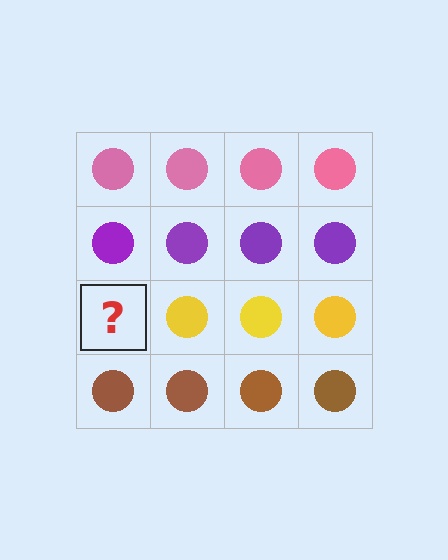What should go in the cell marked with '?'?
The missing cell should contain a yellow circle.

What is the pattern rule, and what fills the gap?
The rule is that each row has a consistent color. The gap should be filled with a yellow circle.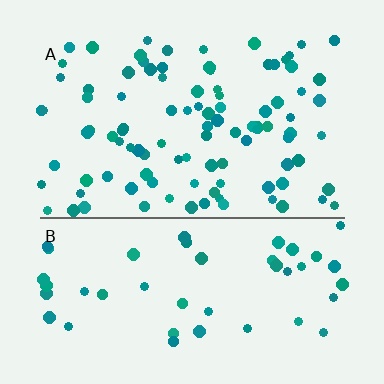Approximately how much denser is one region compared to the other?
Approximately 2.1× — region A over region B.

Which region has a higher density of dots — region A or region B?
A (the top).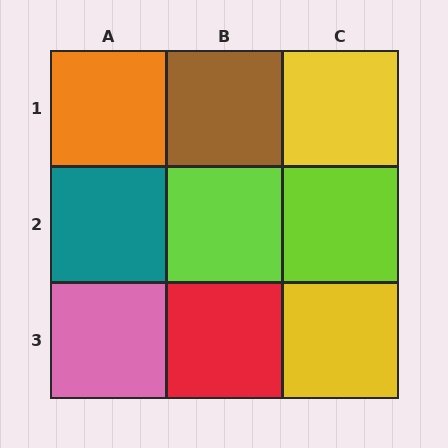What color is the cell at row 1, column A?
Orange.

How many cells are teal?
1 cell is teal.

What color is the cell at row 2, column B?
Lime.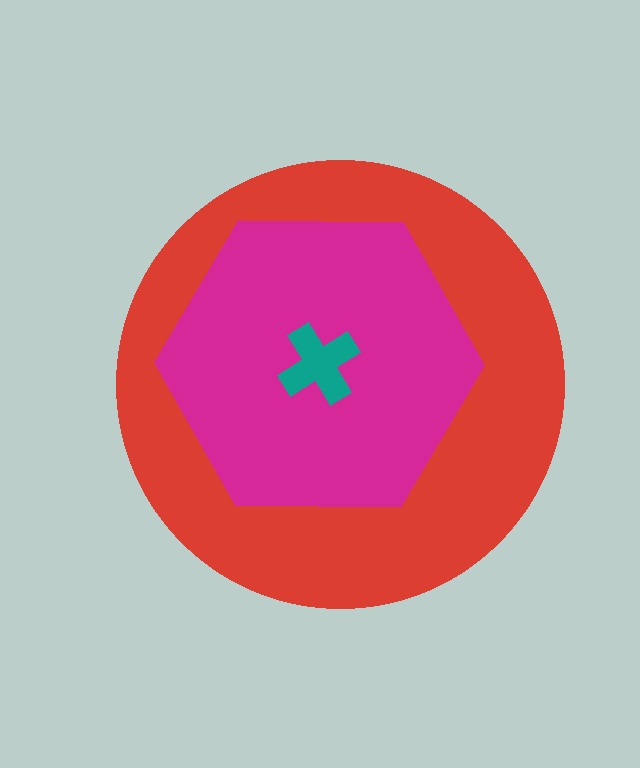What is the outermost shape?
The red circle.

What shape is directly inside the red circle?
The magenta hexagon.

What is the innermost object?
The teal cross.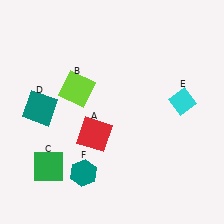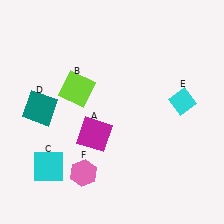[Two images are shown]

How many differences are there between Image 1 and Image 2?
There are 3 differences between the two images.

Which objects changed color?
A changed from red to magenta. C changed from green to cyan. F changed from teal to pink.